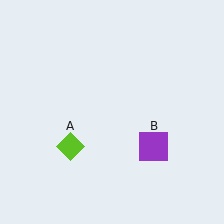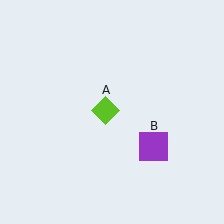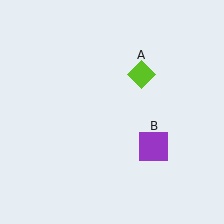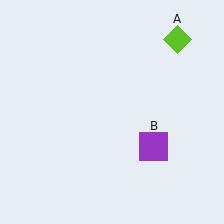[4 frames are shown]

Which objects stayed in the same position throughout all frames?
Purple square (object B) remained stationary.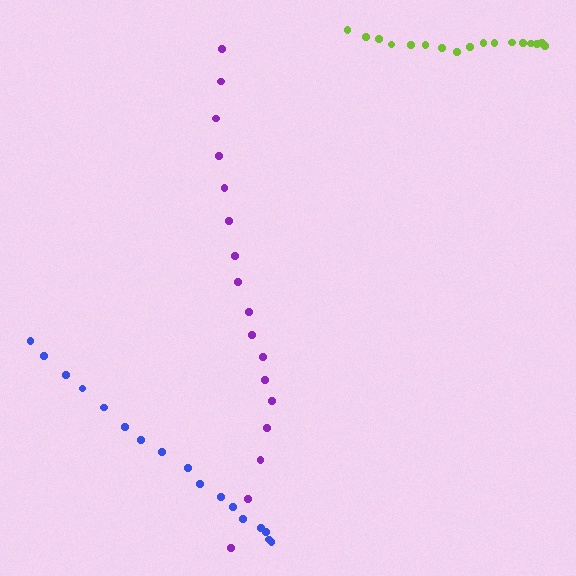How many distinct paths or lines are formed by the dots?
There are 3 distinct paths.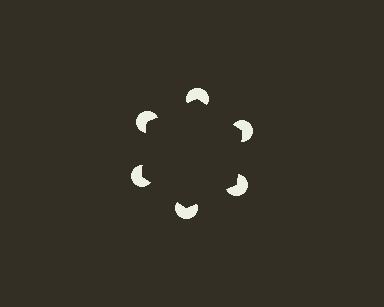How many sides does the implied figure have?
6 sides.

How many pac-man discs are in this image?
There are 6 — one at each vertex of the illusory hexagon.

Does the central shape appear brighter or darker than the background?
It typically appears slightly darker than the background, even though no actual brightness change is drawn.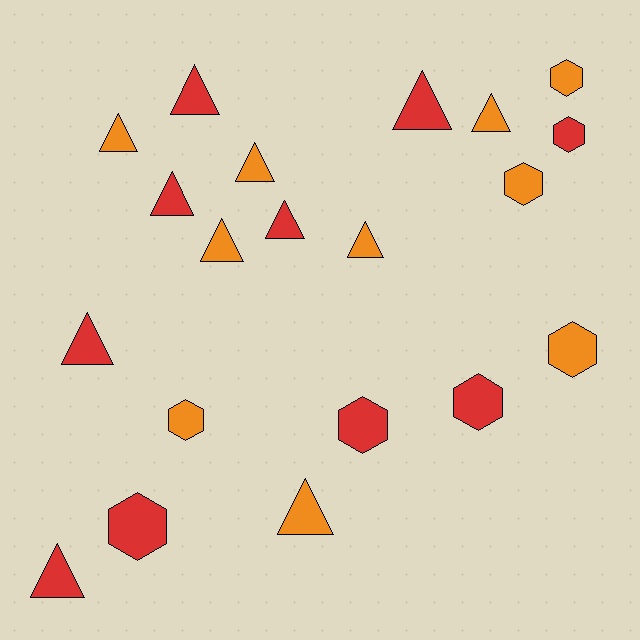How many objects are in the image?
There are 20 objects.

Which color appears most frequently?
Red, with 10 objects.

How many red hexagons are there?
There are 4 red hexagons.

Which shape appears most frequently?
Triangle, with 12 objects.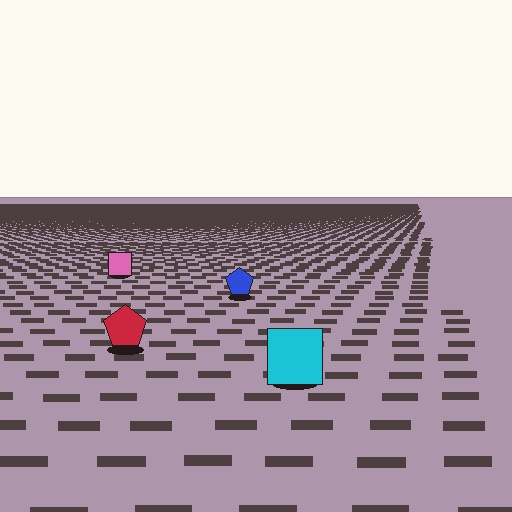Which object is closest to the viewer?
The cyan square is closest. The texture marks near it are larger and more spread out.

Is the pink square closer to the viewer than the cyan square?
No. The cyan square is closer — you can tell from the texture gradient: the ground texture is coarser near it.